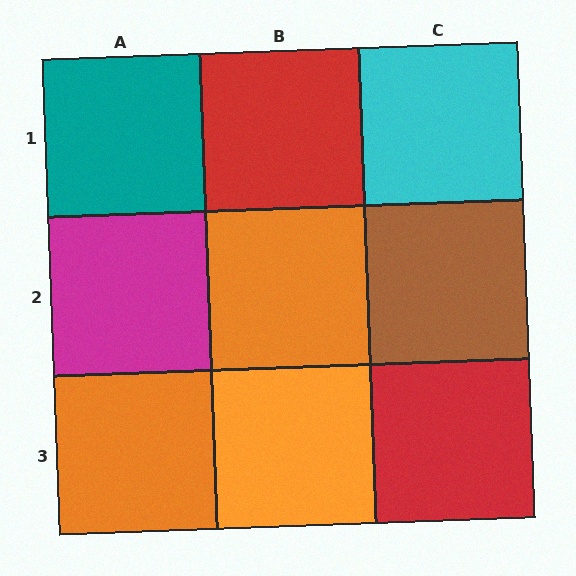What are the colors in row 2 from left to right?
Magenta, orange, brown.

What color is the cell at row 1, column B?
Red.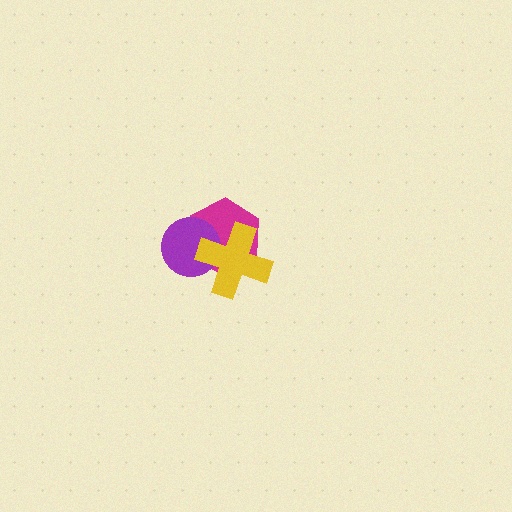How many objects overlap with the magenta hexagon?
2 objects overlap with the magenta hexagon.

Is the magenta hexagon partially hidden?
Yes, it is partially covered by another shape.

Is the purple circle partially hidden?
Yes, it is partially covered by another shape.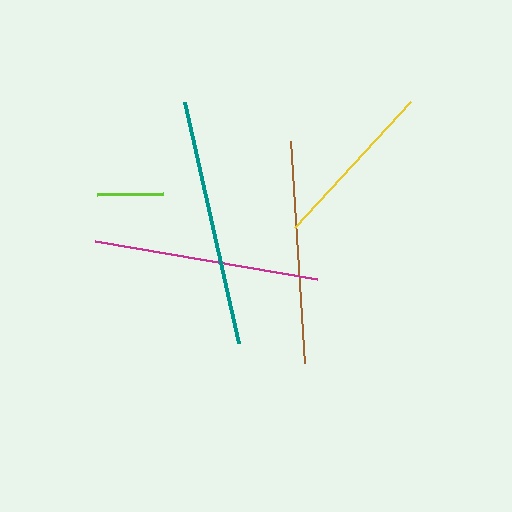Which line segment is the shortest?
The lime line is the shortest at approximately 66 pixels.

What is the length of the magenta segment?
The magenta segment is approximately 226 pixels long.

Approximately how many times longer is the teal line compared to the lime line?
The teal line is approximately 3.8 times the length of the lime line.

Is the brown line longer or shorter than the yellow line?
The brown line is longer than the yellow line.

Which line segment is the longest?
The teal line is the longest at approximately 247 pixels.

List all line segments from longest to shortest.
From longest to shortest: teal, magenta, brown, yellow, lime.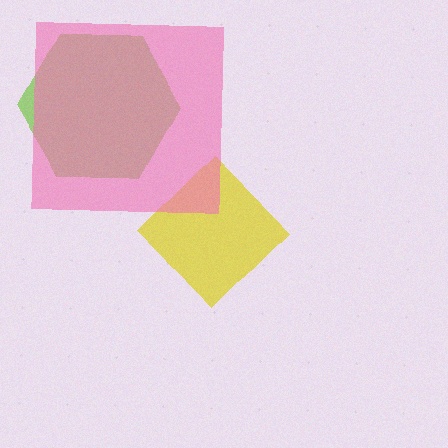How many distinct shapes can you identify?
There are 3 distinct shapes: a yellow diamond, a lime hexagon, a pink square.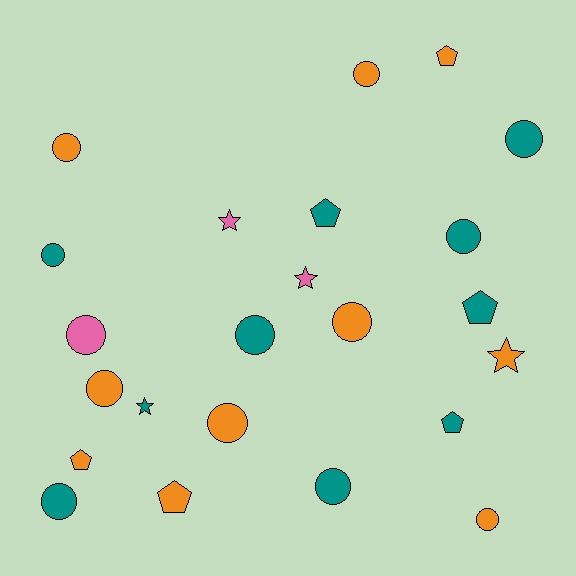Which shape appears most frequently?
Circle, with 13 objects.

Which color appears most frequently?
Teal, with 10 objects.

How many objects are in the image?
There are 23 objects.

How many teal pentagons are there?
There are 3 teal pentagons.